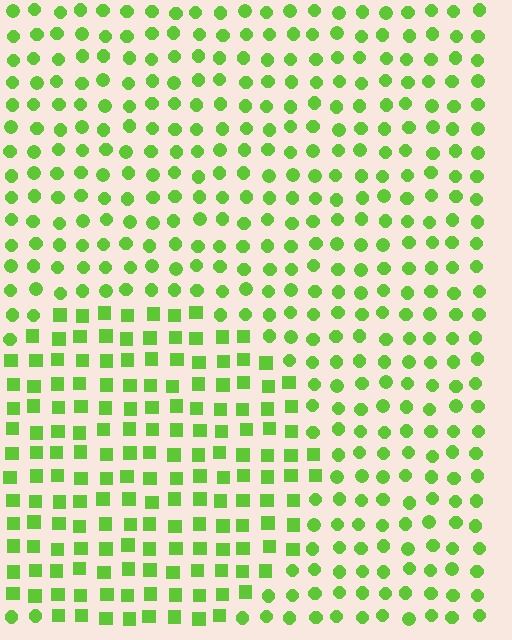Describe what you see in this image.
The image is filled with small lime elements arranged in a uniform grid. A circle-shaped region contains squares, while the surrounding area contains circles. The boundary is defined purely by the change in element shape.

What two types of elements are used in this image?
The image uses squares inside the circle region and circles outside it.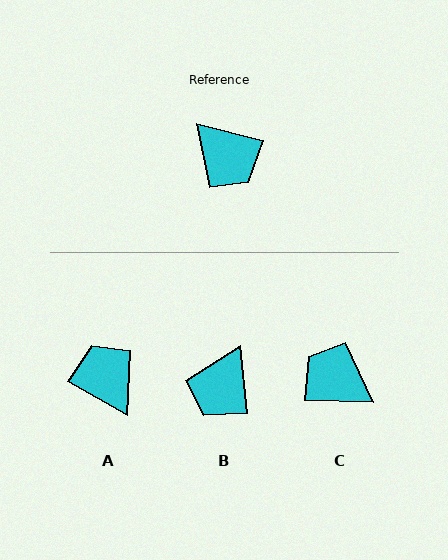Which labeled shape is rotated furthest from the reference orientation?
C, about 167 degrees away.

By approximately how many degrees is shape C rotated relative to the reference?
Approximately 167 degrees clockwise.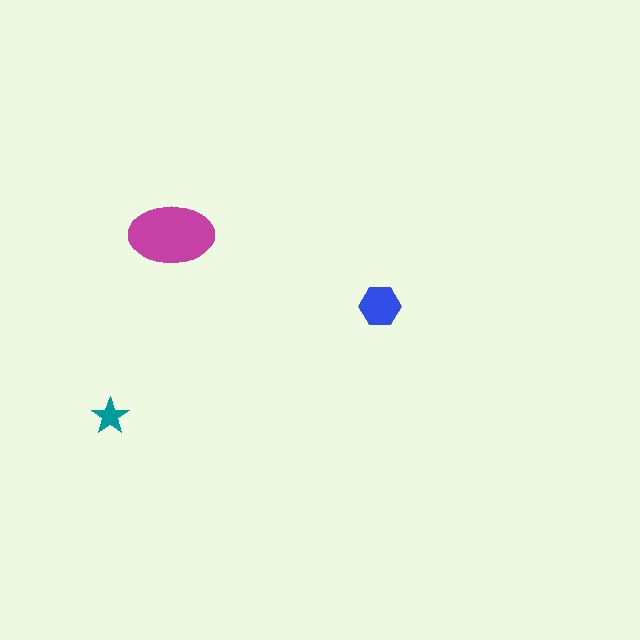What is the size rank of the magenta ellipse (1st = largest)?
1st.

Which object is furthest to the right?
The blue hexagon is rightmost.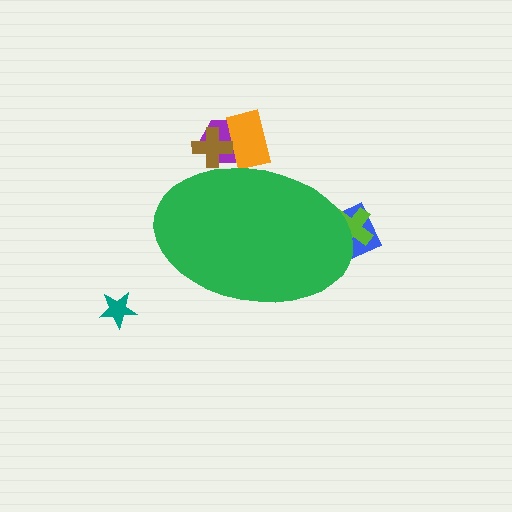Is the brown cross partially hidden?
Yes, the brown cross is partially hidden behind the green ellipse.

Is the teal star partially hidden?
No, the teal star is fully visible.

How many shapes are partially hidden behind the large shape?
5 shapes are partially hidden.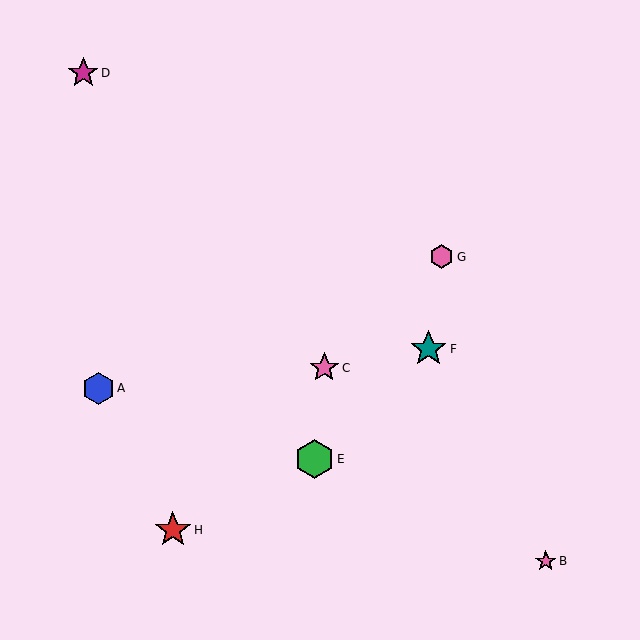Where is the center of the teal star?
The center of the teal star is at (429, 349).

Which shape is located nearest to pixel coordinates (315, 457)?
The green hexagon (labeled E) at (314, 459) is nearest to that location.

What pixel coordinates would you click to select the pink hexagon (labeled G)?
Click at (442, 257) to select the pink hexagon G.